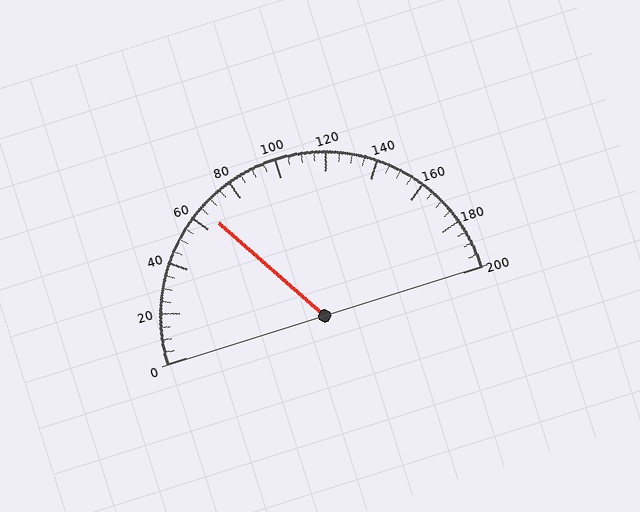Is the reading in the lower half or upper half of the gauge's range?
The reading is in the lower half of the range (0 to 200).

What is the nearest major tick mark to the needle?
The nearest major tick mark is 60.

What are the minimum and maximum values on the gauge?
The gauge ranges from 0 to 200.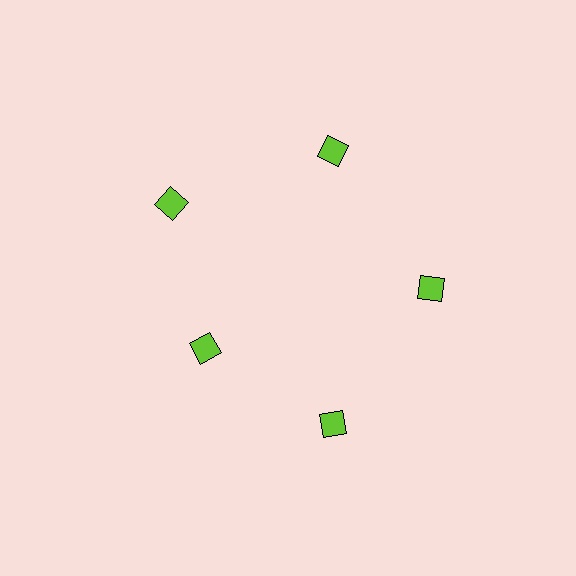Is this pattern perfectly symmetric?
No. The 5 lime squares are arranged in a ring, but one element near the 8 o'clock position is pulled inward toward the center, breaking the 5-fold rotational symmetry.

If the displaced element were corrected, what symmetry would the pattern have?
It would have 5-fold rotational symmetry — the pattern would map onto itself every 72 degrees.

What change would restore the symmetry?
The symmetry would be restored by moving it outward, back onto the ring so that all 5 squares sit at equal angles and equal distance from the center.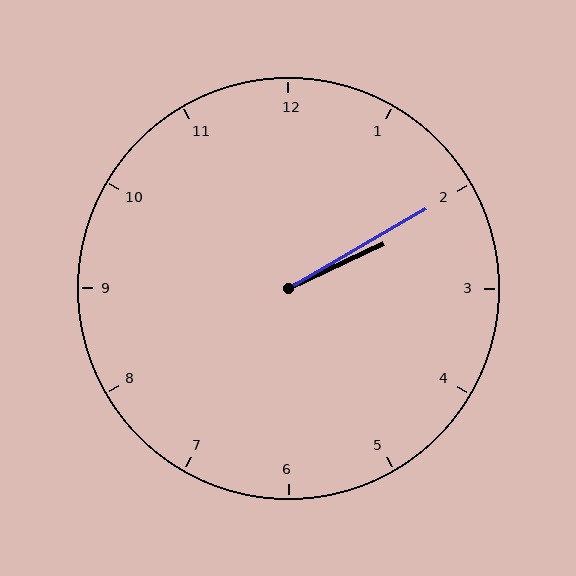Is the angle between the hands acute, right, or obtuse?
It is acute.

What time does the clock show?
2:10.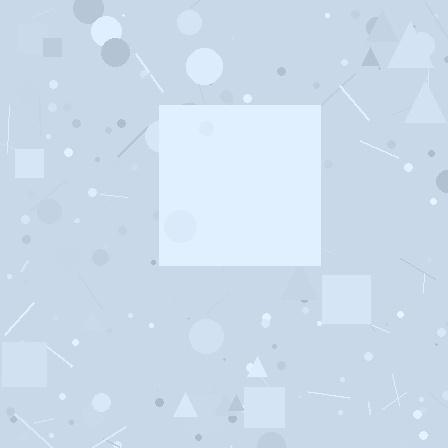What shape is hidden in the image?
A square is hidden in the image.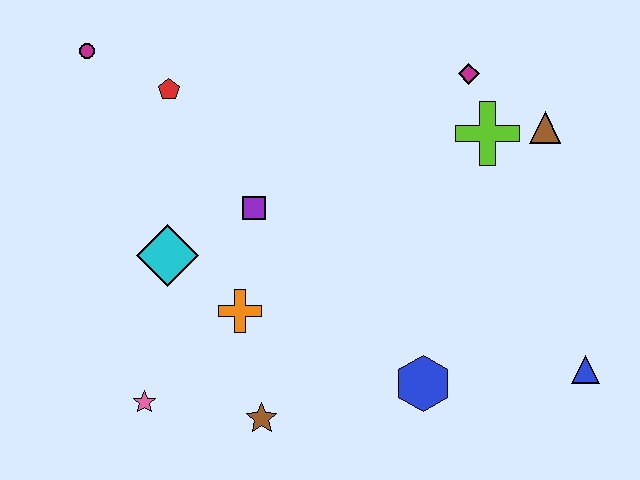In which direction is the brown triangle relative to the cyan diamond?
The brown triangle is to the right of the cyan diamond.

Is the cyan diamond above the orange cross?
Yes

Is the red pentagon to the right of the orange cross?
No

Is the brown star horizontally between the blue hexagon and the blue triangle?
No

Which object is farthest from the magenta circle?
The blue triangle is farthest from the magenta circle.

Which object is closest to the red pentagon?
The magenta circle is closest to the red pentagon.